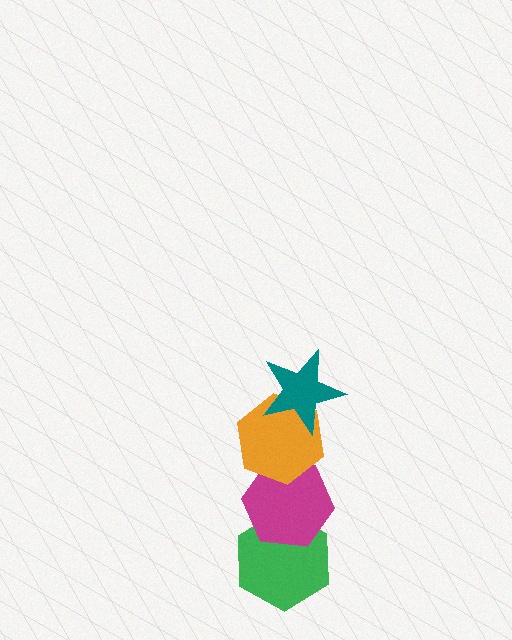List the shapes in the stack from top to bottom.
From top to bottom: the teal star, the orange hexagon, the magenta hexagon, the green hexagon.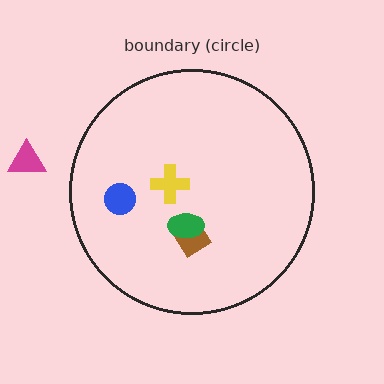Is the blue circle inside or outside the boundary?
Inside.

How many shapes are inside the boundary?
4 inside, 1 outside.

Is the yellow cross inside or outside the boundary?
Inside.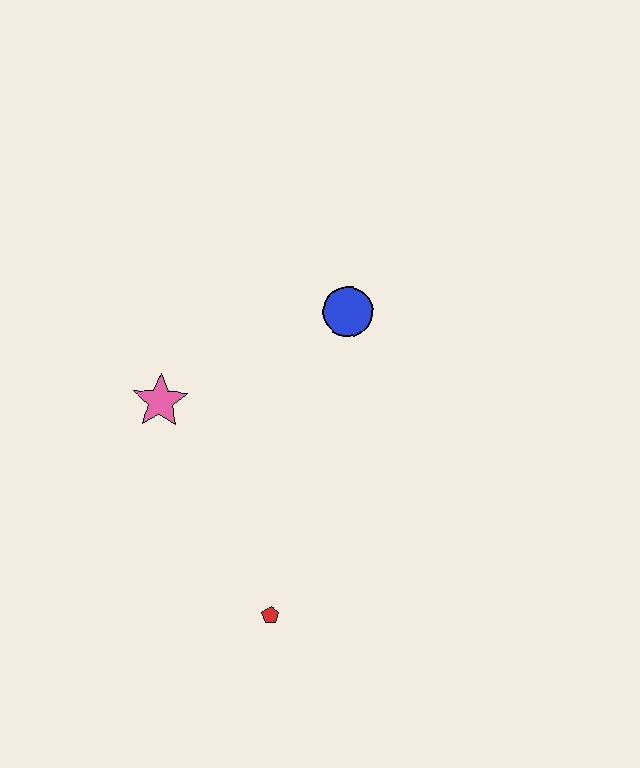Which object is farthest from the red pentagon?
The blue circle is farthest from the red pentagon.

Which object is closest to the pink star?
The blue circle is closest to the pink star.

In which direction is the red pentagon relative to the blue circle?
The red pentagon is below the blue circle.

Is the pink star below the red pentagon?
No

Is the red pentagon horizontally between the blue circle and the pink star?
Yes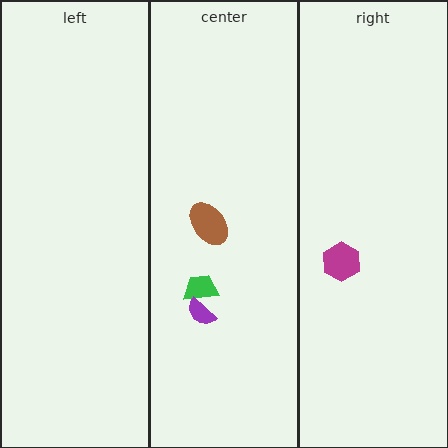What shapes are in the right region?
The magenta hexagon.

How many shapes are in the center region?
3.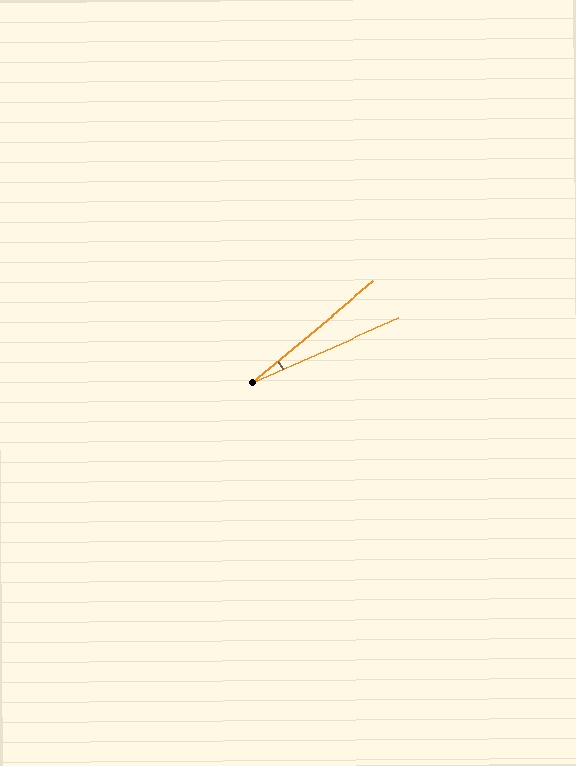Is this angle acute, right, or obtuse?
It is acute.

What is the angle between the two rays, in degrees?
Approximately 16 degrees.